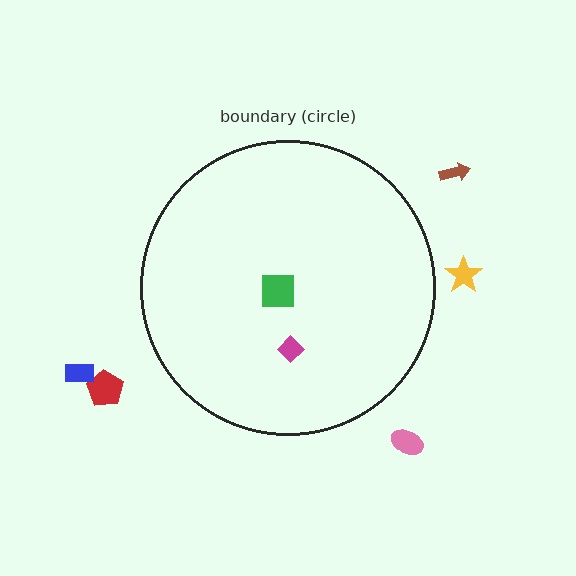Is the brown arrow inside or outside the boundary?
Outside.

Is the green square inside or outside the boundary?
Inside.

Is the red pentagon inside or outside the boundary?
Outside.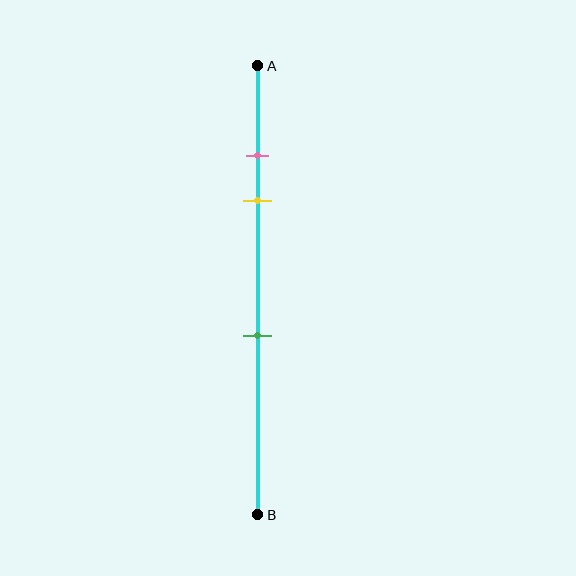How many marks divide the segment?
There are 3 marks dividing the segment.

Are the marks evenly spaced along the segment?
No, the marks are not evenly spaced.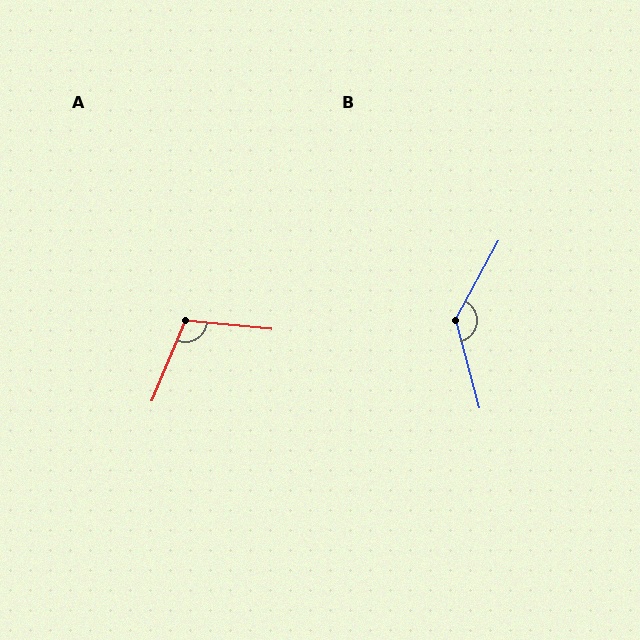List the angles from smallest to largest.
A (106°), B (136°).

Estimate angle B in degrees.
Approximately 136 degrees.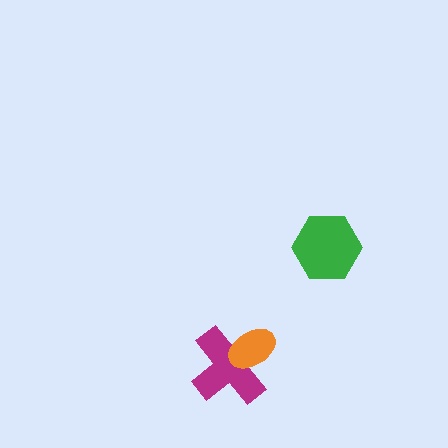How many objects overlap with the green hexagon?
0 objects overlap with the green hexagon.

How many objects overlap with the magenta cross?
1 object overlaps with the magenta cross.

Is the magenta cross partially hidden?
Yes, it is partially covered by another shape.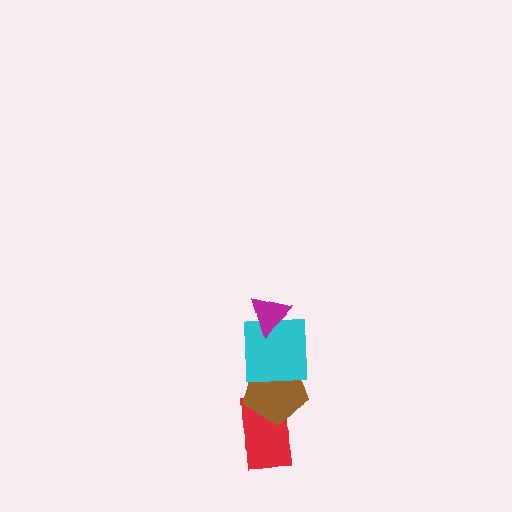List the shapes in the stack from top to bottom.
From top to bottom: the magenta triangle, the cyan square, the brown pentagon, the red rectangle.